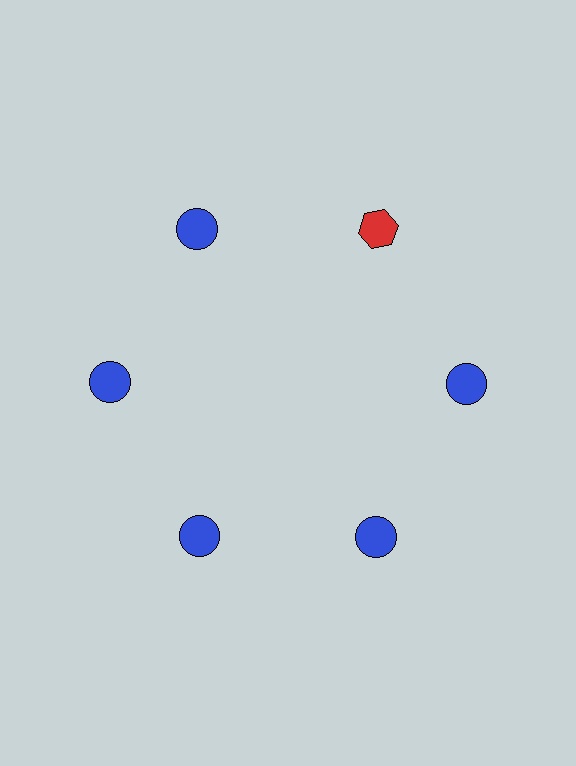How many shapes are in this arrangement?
There are 6 shapes arranged in a ring pattern.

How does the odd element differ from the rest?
It differs in both color (red instead of blue) and shape (hexagon instead of circle).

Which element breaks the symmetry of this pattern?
The red hexagon at roughly the 1 o'clock position breaks the symmetry. All other shapes are blue circles.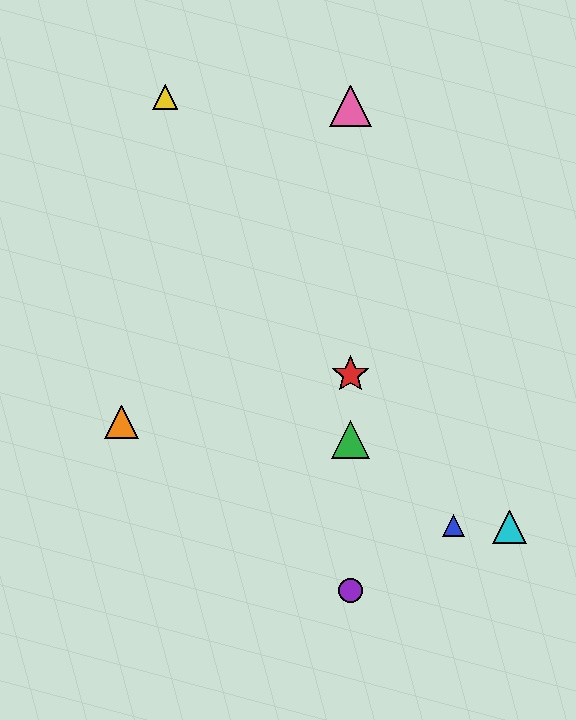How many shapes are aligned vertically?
4 shapes (the red star, the green triangle, the purple circle, the pink triangle) are aligned vertically.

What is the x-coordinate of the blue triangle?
The blue triangle is at x≈454.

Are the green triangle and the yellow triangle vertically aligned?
No, the green triangle is at x≈351 and the yellow triangle is at x≈165.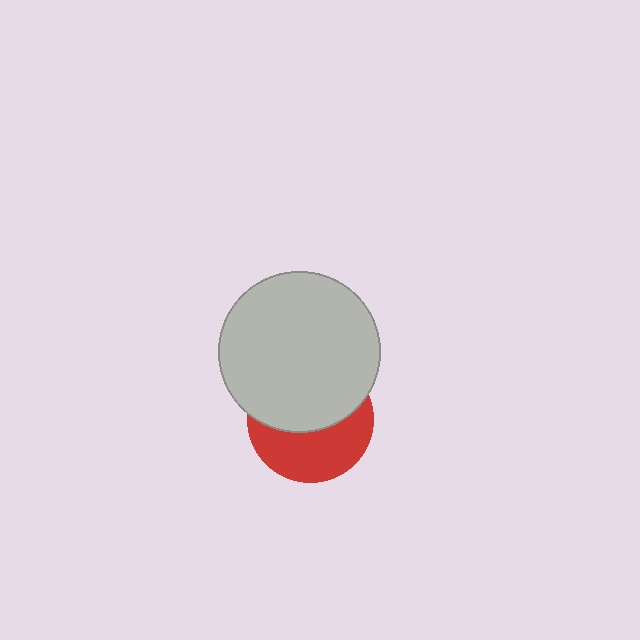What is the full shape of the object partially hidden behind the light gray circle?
The partially hidden object is a red circle.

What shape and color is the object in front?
The object in front is a light gray circle.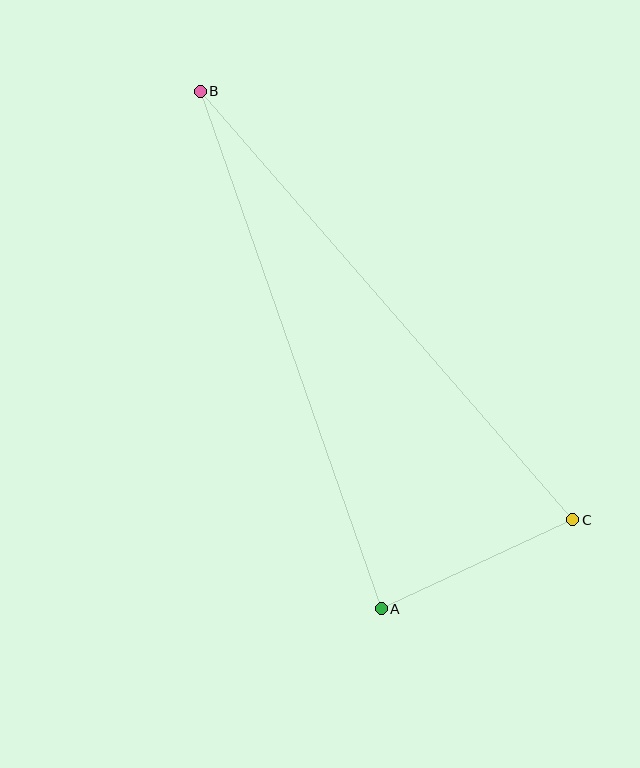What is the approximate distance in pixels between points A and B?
The distance between A and B is approximately 548 pixels.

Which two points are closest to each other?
Points A and C are closest to each other.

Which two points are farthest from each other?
Points B and C are farthest from each other.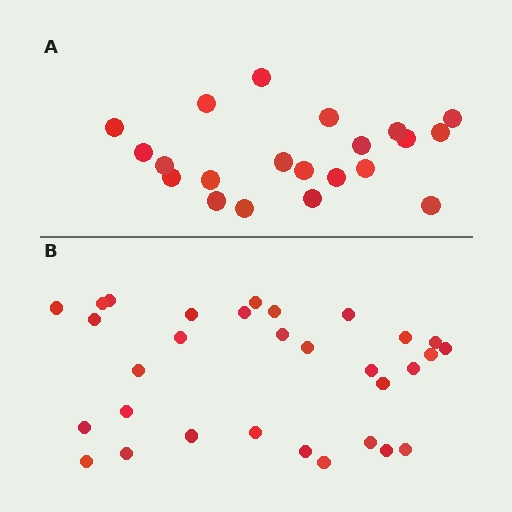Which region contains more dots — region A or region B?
Region B (the bottom region) has more dots.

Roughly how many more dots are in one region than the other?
Region B has roughly 10 or so more dots than region A.